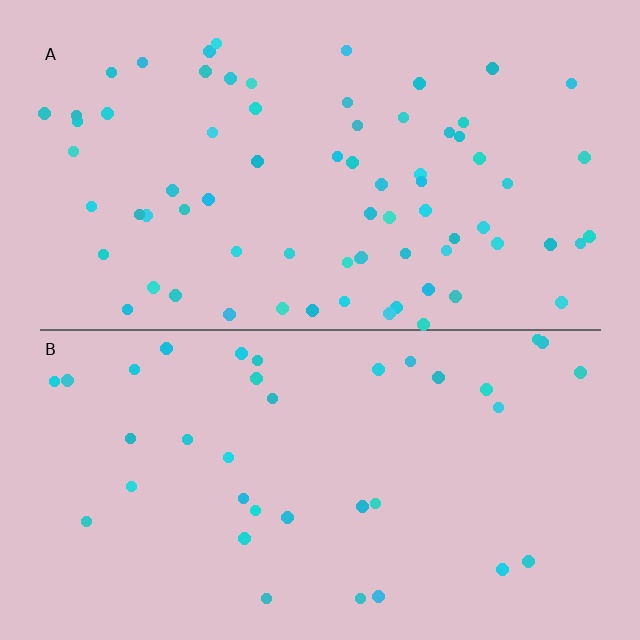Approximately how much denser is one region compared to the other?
Approximately 2.0× — region A over region B.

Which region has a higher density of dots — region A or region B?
A (the top).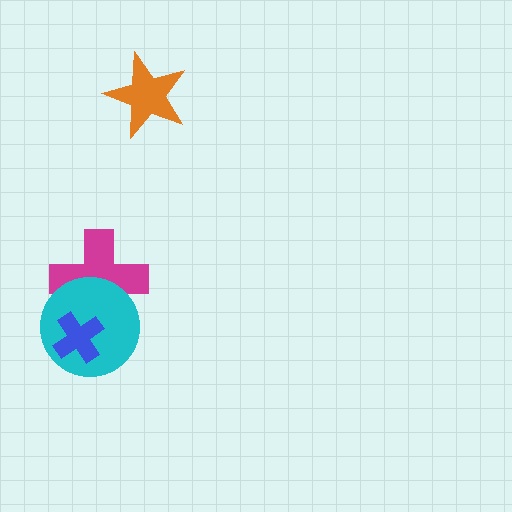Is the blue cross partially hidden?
No, no other shape covers it.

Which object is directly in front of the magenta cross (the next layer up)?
The cyan circle is directly in front of the magenta cross.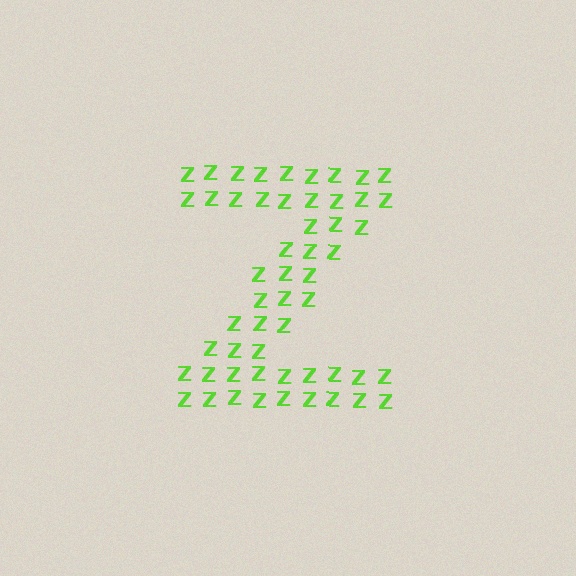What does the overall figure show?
The overall figure shows the letter Z.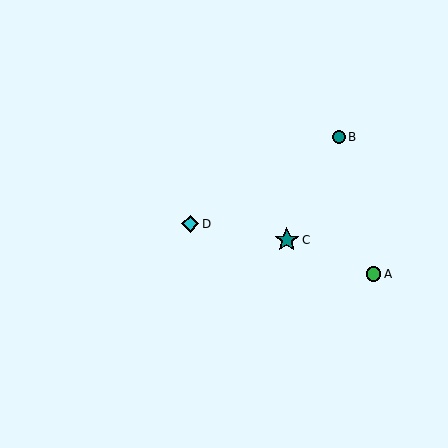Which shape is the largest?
The teal star (labeled C) is the largest.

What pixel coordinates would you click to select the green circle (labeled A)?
Click at (373, 274) to select the green circle A.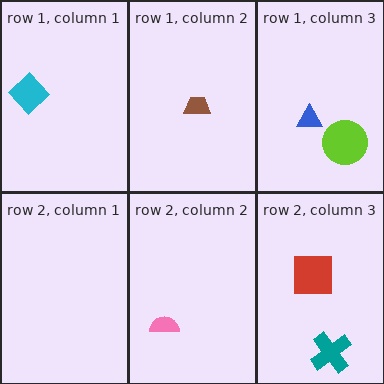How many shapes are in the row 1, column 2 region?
1.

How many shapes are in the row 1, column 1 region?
1.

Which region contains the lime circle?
The row 1, column 3 region.